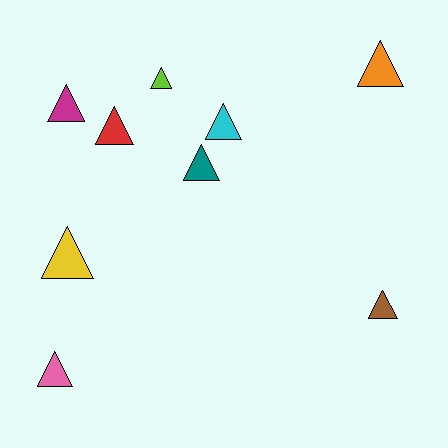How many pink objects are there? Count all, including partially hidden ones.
There is 1 pink object.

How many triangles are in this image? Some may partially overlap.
There are 9 triangles.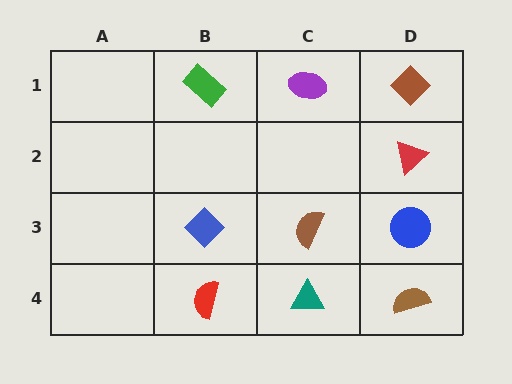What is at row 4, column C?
A teal triangle.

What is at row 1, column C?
A purple ellipse.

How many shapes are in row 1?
3 shapes.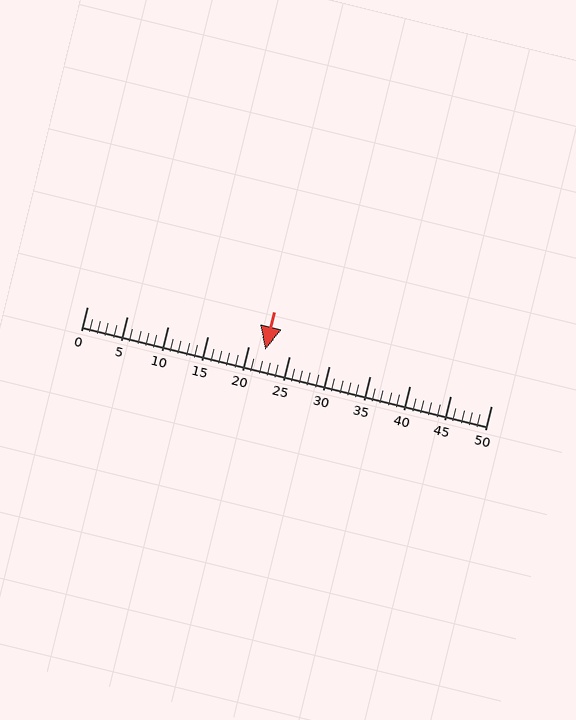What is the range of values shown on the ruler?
The ruler shows values from 0 to 50.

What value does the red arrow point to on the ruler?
The red arrow points to approximately 22.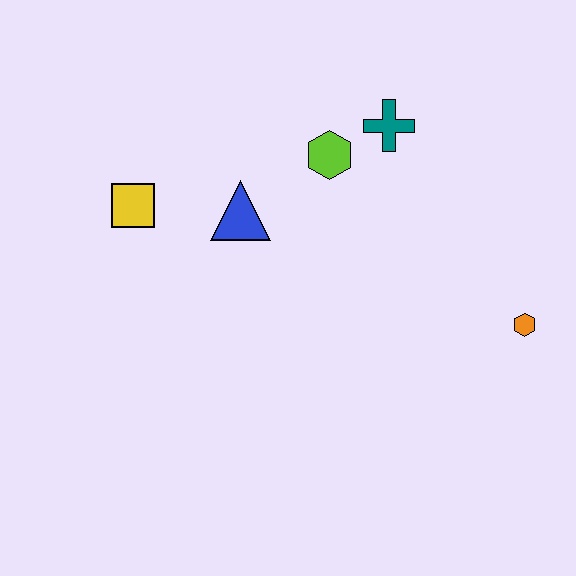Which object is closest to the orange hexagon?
The teal cross is closest to the orange hexagon.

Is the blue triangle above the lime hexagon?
No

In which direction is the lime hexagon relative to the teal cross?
The lime hexagon is to the left of the teal cross.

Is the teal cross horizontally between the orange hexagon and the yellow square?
Yes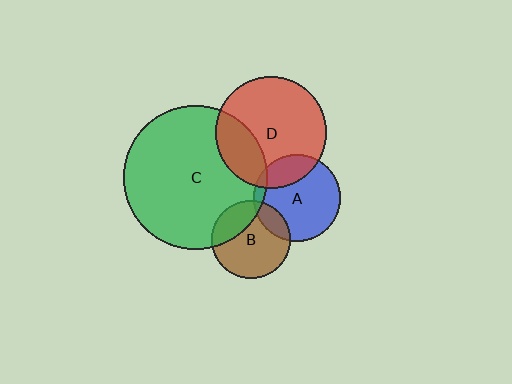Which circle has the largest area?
Circle C (green).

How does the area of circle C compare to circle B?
Approximately 3.4 times.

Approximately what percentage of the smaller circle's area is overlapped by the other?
Approximately 5%.